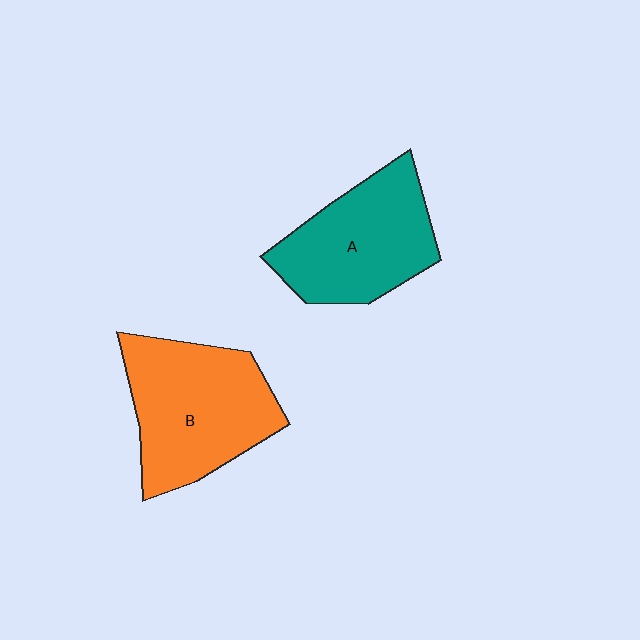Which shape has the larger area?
Shape B (orange).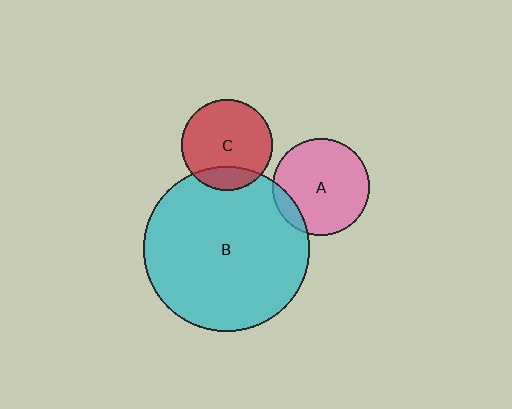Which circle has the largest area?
Circle B (cyan).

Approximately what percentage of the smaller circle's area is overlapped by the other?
Approximately 10%.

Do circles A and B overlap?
Yes.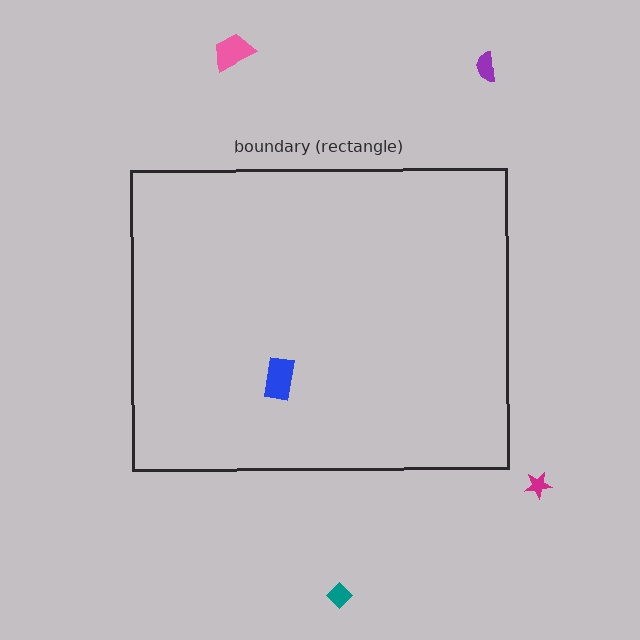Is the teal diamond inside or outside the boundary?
Outside.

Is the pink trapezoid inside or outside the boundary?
Outside.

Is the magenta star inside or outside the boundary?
Outside.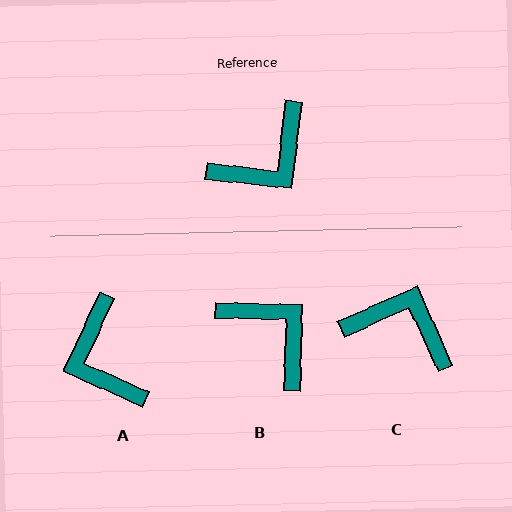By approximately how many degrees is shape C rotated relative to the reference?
Approximately 121 degrees counter-clockwise.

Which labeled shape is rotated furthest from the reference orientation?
C, about 121 degrees away.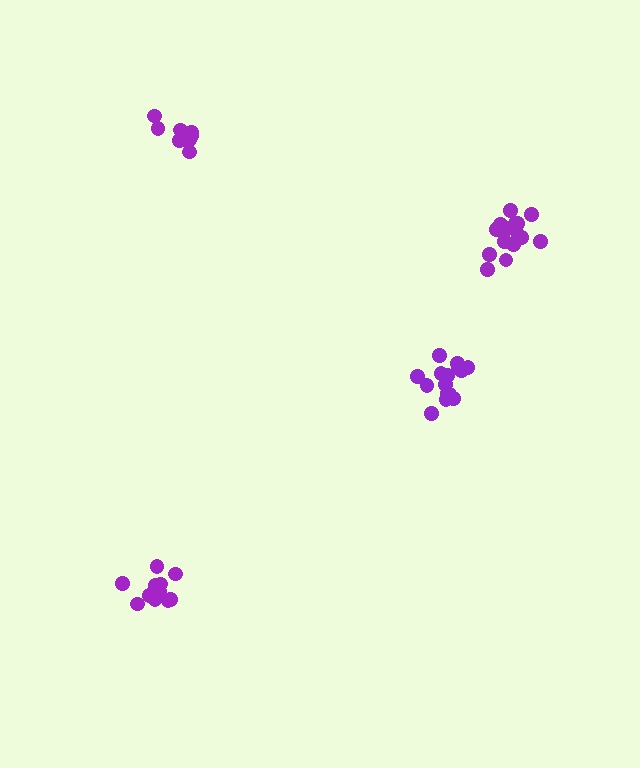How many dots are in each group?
Group 1: 9 dots, Group 2: 15 dots, Group 3: 13 dots, Group 4: 15 dots (52 total).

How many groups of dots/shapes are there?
There are 4 groups.